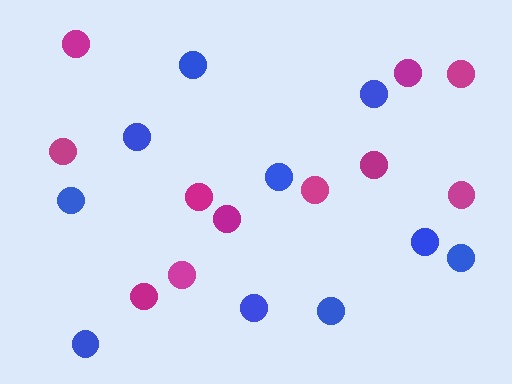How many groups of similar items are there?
There are 2 groups: one group of magenta circles (11) and one group of blue circles (10).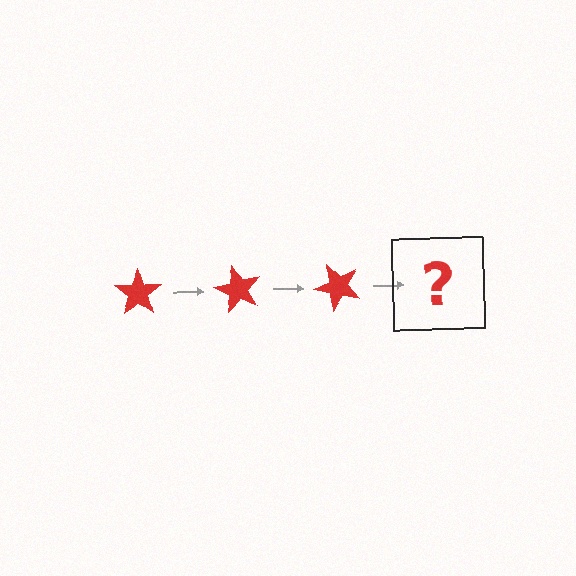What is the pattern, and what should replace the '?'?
The pattern is that the star rotates 60 degrees each step. The '?' should be a red star rotated 180 degrees.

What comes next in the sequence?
The next element should be a red star rotated 180 degrees.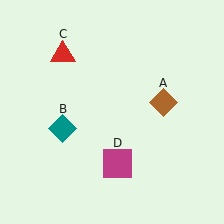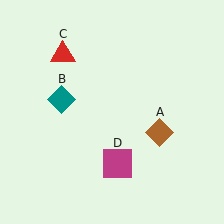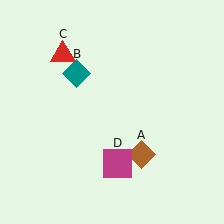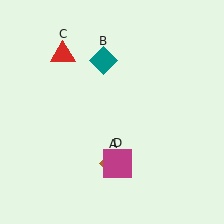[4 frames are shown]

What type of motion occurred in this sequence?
The brown diamond (object A), teal diamond (object B) rotated clockwise around the center of the scene.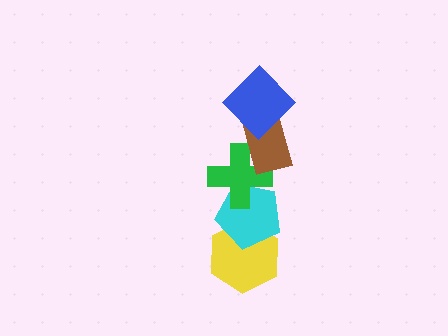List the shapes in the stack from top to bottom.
From top to bottom: the blue diamond, the brown rectangle, the green cross, the cyan pentagon, the yellow hexagon.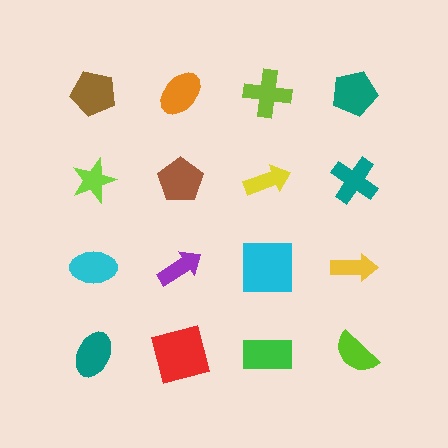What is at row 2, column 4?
A teal cross.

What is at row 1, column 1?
A brown pentagon.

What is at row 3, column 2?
A purple arrow.